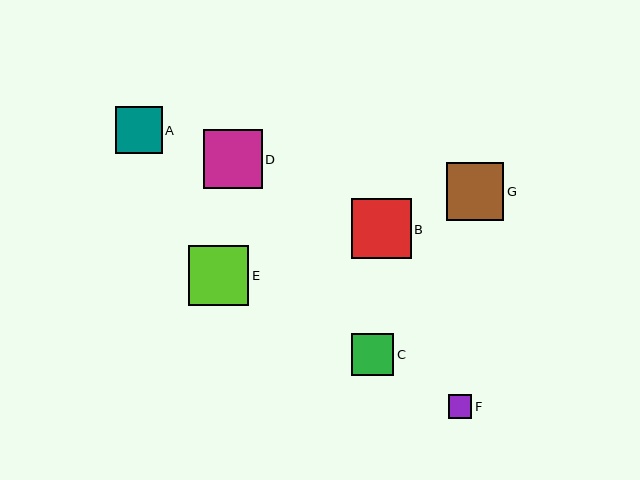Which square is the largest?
Square B is the largest with a size of approximately 60 pixels.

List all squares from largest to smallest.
From largest to smallest: B, E, D, G, A, C, F.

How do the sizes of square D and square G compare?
Square D and square G are approximately the same size.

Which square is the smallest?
Square F is the smallest with a size of approximately 23 pixels.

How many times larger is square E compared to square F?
Square E is approximately 2.5 times the size of square F.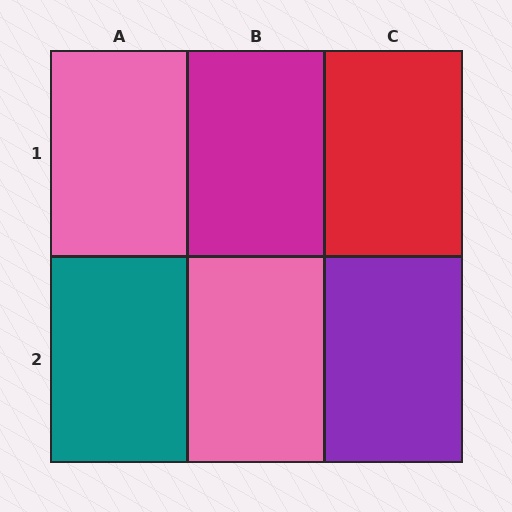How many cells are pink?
2 cells are pink.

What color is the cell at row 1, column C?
Red.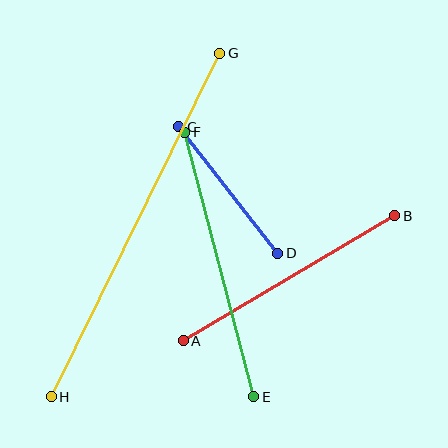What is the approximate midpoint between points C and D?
The midpoint is at approximately (228, 190) pixels.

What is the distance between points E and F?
The distance is approximately 274 pixels.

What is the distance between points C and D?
The distance is approximately 160 pixels.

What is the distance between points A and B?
The distance is approximately 246 pixels.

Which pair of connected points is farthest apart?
Points G and H are farthest apart.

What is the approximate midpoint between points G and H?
The midpoint is at approximately (136, 225) pixels.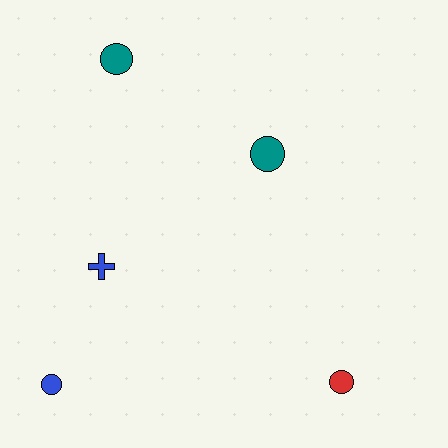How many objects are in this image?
There are 5 objects.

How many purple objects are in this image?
There are no purple objects.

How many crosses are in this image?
There is 1 cross.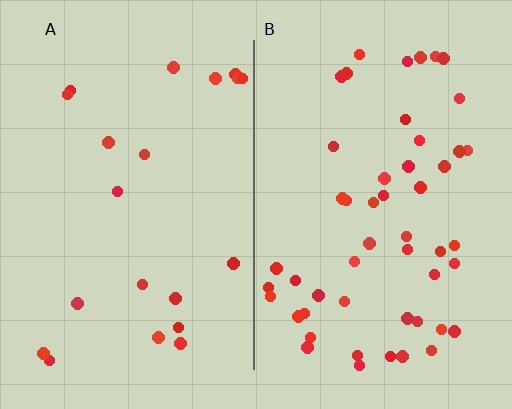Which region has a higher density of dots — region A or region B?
B (the right).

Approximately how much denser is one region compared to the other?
Approximately 2.5× — region B over region A.